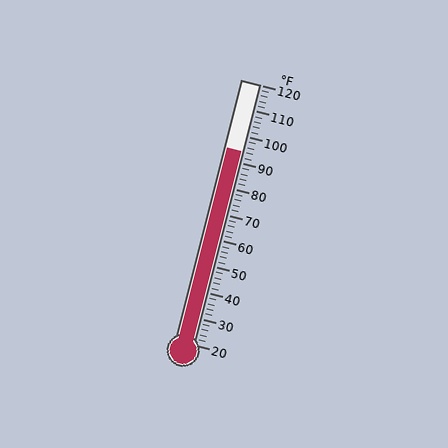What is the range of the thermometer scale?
The thermometer scale ranges from 20°F to 120°F.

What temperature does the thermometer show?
The thermometer shows approximately 94°F.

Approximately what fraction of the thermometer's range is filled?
The thermometer is filled to approximately 75% of its range.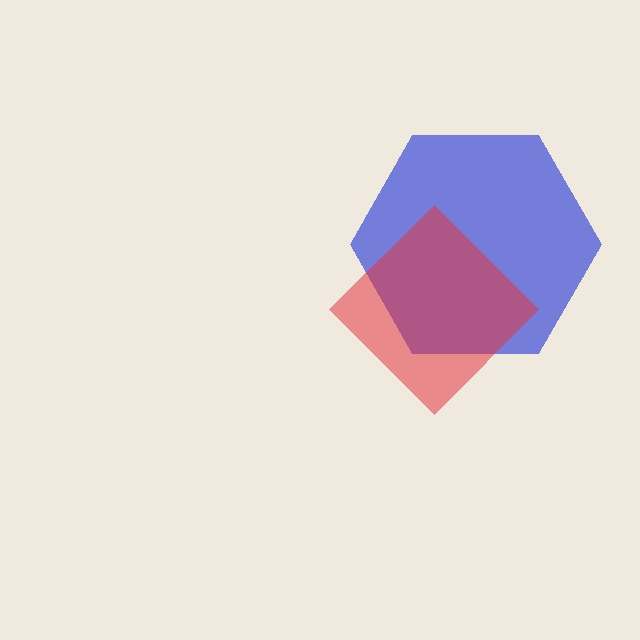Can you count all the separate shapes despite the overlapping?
Yes, there are 2 separate shapes.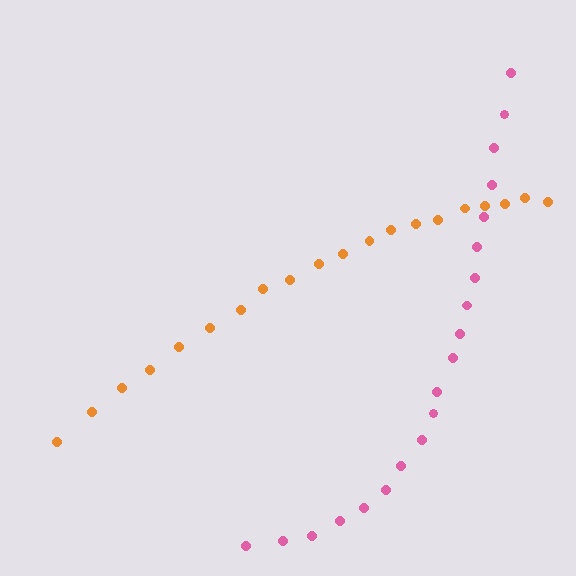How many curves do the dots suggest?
There are 2 distinct paths.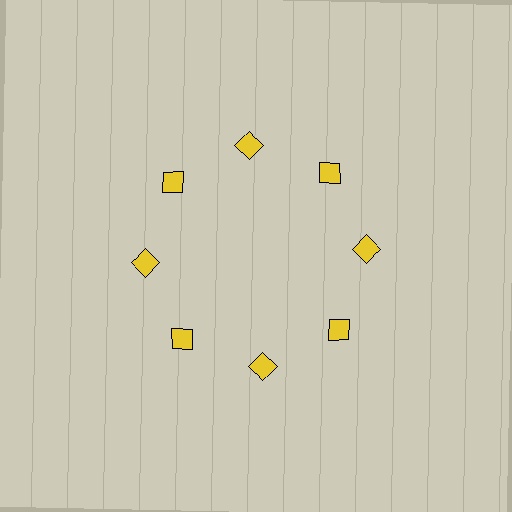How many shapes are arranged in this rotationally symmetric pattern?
There are 8 shapes, arranged in 8 groups of 1.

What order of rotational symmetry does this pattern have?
This pattern has 8-fold rotational symmetry.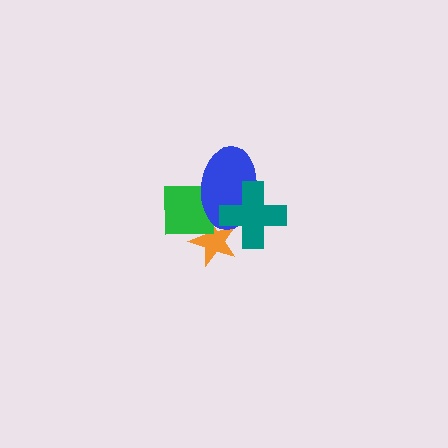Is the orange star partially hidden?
Yes, it is partially covered by another shape.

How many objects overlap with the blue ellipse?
3 objects overlap with the blue ellipse.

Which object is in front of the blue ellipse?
The teal cross is in front of the blue ellipse.